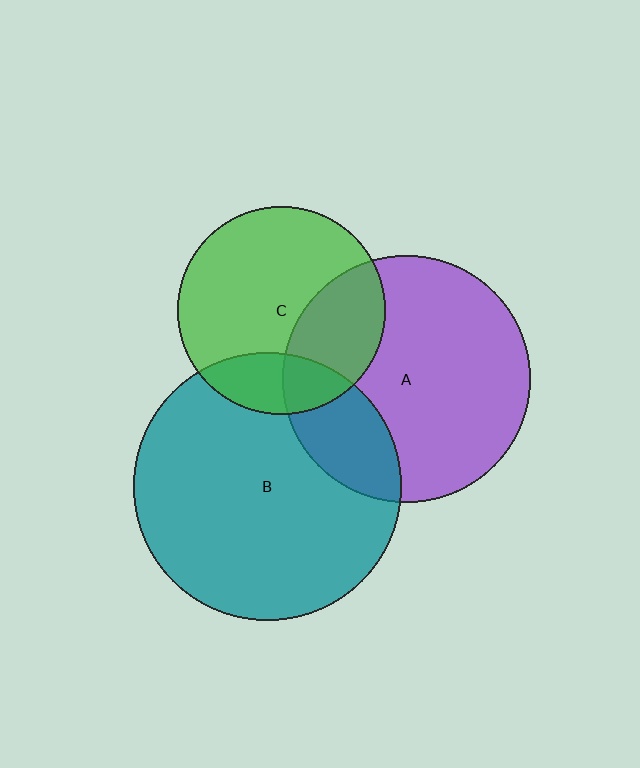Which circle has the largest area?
Circle B (teal).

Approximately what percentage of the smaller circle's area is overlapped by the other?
Approximately 20%.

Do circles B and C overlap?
Yes.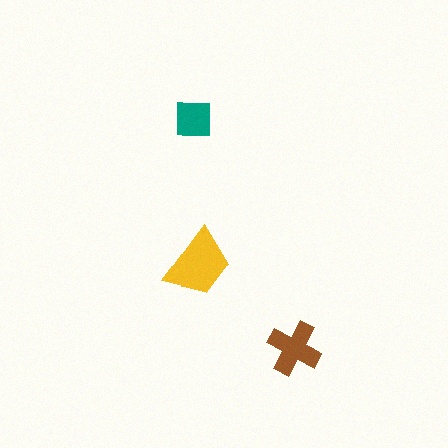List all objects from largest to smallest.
The yellow trapezoid, the brown cross, the teal square.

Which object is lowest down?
The brown cross is bottommost.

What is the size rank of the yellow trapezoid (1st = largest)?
1st.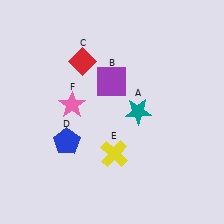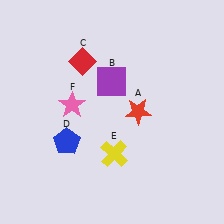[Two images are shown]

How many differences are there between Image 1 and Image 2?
There is 1 difference between the two images.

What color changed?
The star (A) changed from teal in Image 1 to red in Image 2.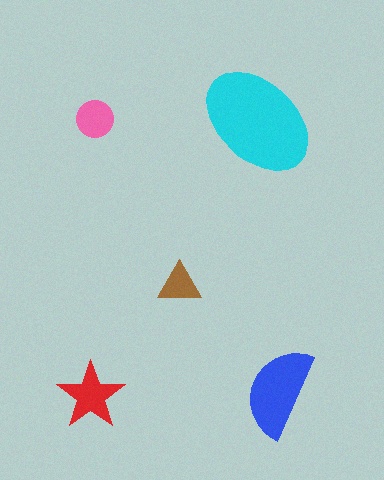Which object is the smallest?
The brown triangle.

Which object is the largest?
The cyan ellipse.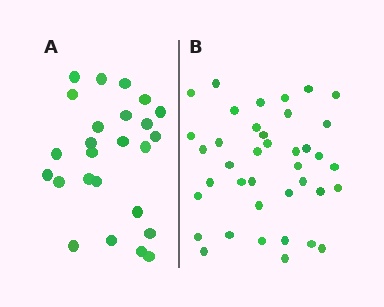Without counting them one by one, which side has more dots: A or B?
Region B (the right region) has more dots.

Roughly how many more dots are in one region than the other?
Region B has approximately 15 more dots than region A.